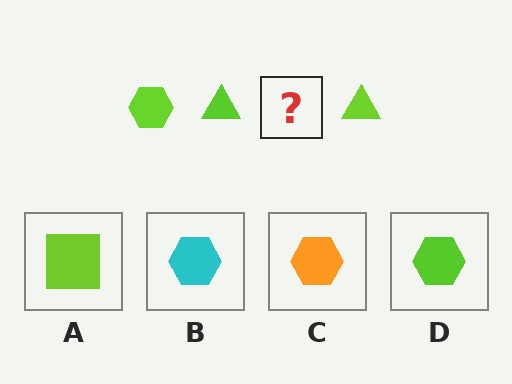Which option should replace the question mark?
Option D.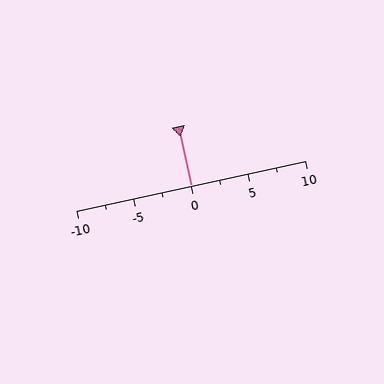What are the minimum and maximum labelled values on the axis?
The axis runs from -10 to 10.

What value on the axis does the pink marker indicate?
The marker indicates approximately 0.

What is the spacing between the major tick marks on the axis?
The major ticks are spaced 5 apart.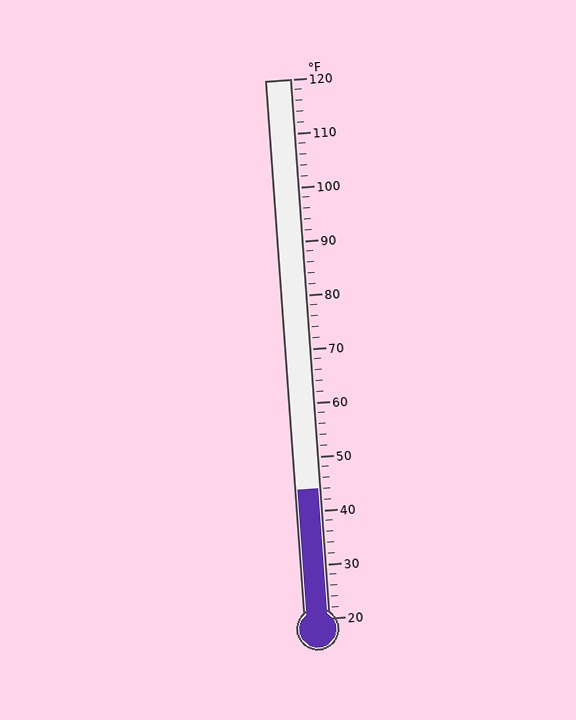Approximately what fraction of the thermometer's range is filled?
The thermometer is filled to approximately 25% of its range.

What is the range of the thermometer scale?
The thermometer scale ranges from 20°F to 120°F.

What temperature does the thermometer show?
The thermometer shows approximately 44°F.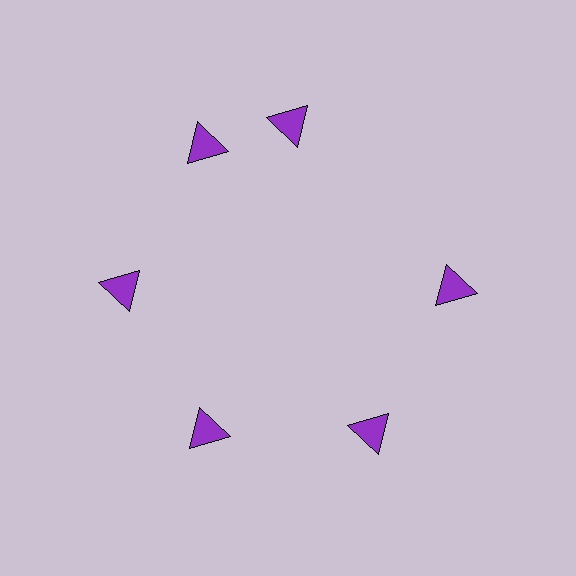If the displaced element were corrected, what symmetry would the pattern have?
It would have 6-fold rotational symmetry — the pattern would map onto itself every 60 degrees.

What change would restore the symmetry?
The symmetry would be restored by rotating it back into even spacing with its neighbors so that all 6 triangles sit at equal angles and equal distance from the center.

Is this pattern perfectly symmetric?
No. The 6 purple triangles are arranged in a ring, but one element near the 1 o'clock position is rotated out of alignment along the ring, breaking the 6-fold rotational symmetry.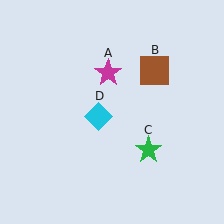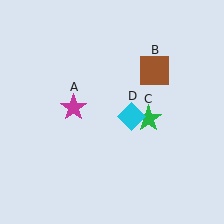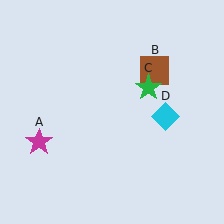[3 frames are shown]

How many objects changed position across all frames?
3 objects changed position: magenta star (object A), green star (object C), cyan diamond (object D).